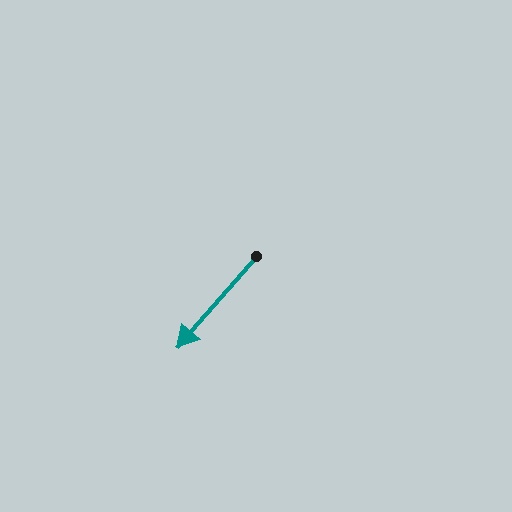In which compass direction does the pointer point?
Southwest.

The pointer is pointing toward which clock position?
Roughly 7 o'clock.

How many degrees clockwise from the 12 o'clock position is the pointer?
Approximately 221 degrees.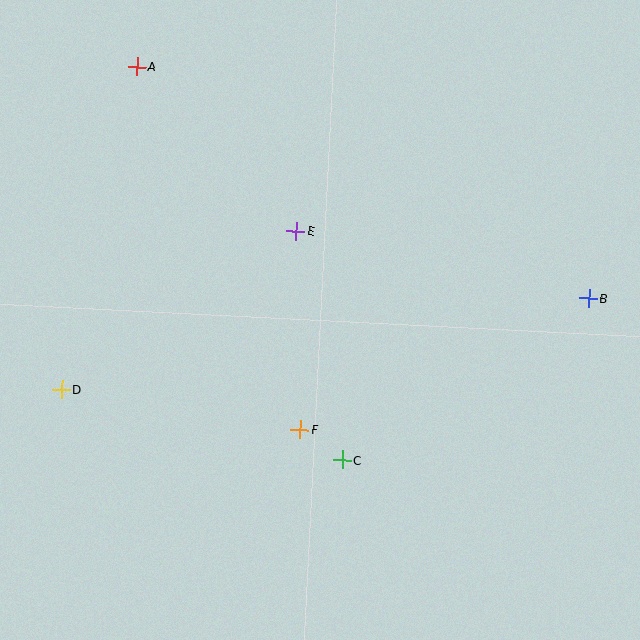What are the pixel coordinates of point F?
Point F is at (300, 429).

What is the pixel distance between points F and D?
The distance between F and D is 242 pixels.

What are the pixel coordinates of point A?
Point A is at (137, 67).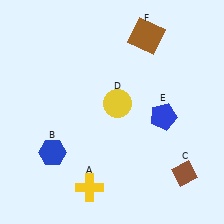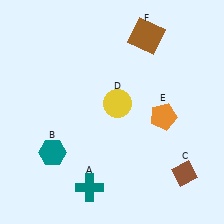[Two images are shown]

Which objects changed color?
A changed from yellow to teal. B changed from blue to teal. E changed from blue to orange.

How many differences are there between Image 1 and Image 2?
There are 3 differences between the two images.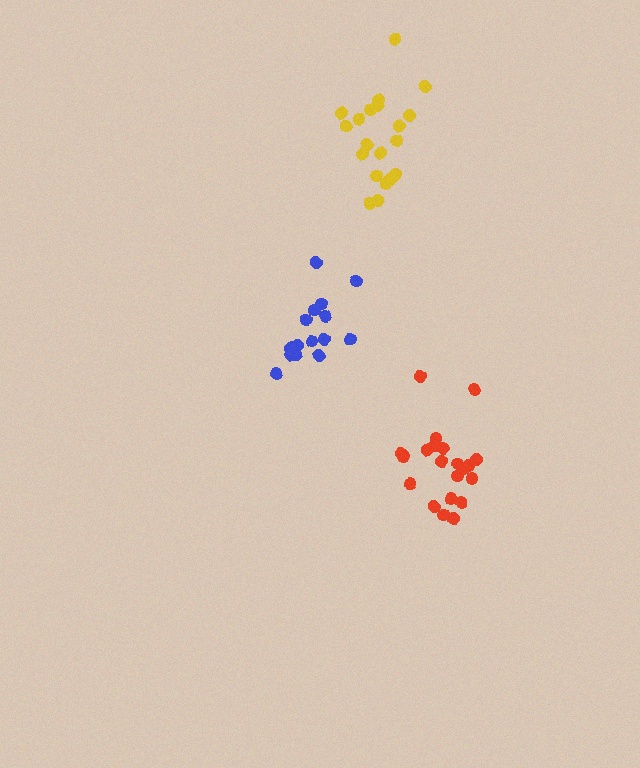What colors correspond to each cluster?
The clusters are colored: red, blue, yellow.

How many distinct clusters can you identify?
There are 3 distinct clusters.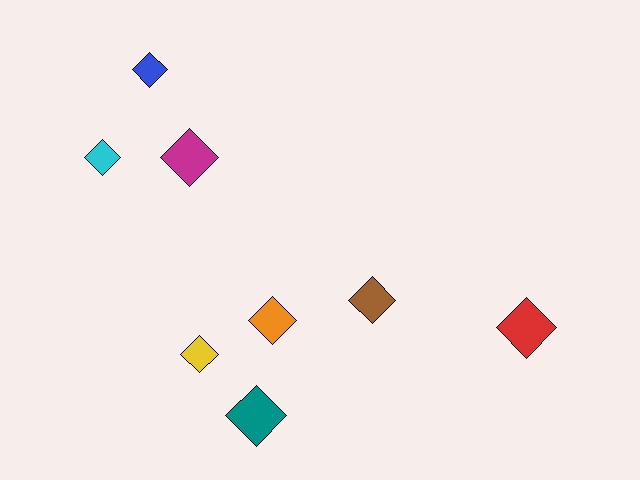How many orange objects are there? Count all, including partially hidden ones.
There is 1 orange object.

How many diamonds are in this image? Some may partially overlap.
There are 8 diamonds.